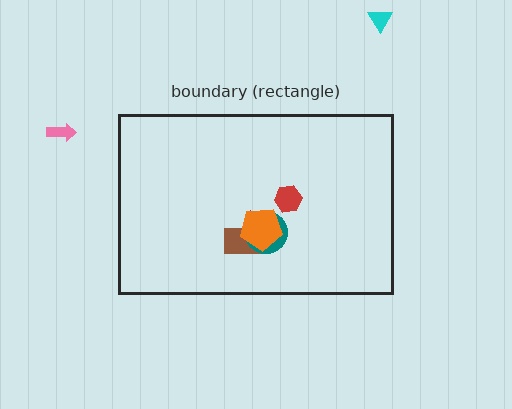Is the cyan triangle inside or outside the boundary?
Outside.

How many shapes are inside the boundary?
5 inside, 2 outside.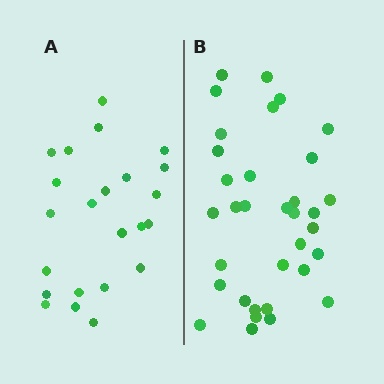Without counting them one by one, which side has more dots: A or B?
Region B (the right region) has more dots.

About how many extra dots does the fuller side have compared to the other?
Region B has roughly 12 or so more dots than region A.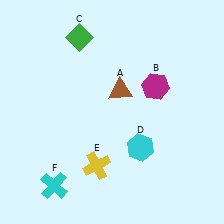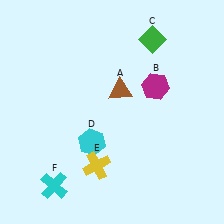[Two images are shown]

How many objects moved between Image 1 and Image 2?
2 objects moved between the two images.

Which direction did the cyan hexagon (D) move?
The cyan hexagon (D) moved left.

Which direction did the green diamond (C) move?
The green diamond (C) moved right.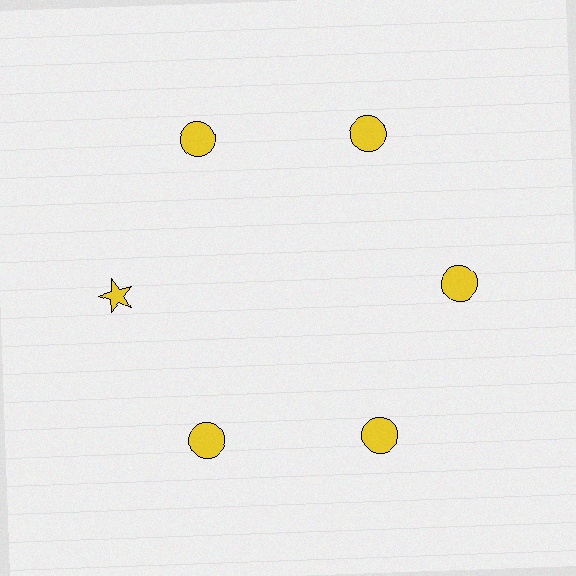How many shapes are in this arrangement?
There are 6 shapes arranged in a ring pattern.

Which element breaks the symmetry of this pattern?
The yellow star at roughly the 9 o'clock position breaks the symmetry. All other shapes are yellow circles.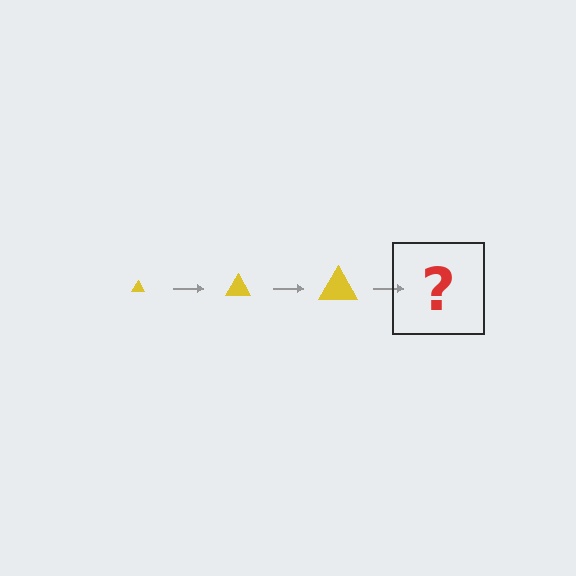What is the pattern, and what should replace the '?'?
The pattern is that the triangle gets progressively larger each step. The '?' should be a yellow triangle, larger than the previous one.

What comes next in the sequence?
The next element should be a yellow triangle, larger than the previous one.